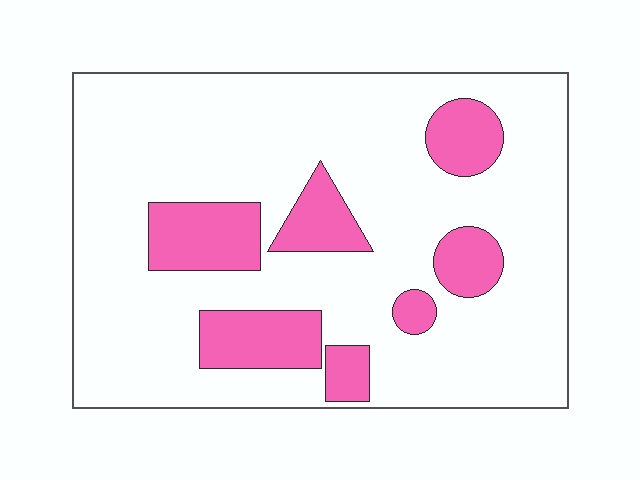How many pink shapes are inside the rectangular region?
7.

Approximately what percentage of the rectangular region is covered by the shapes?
Approximately 20%.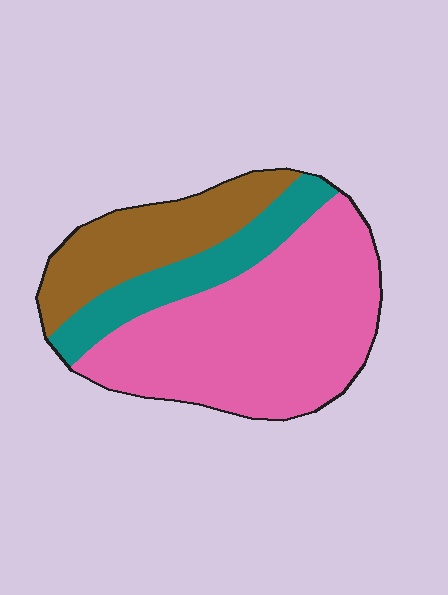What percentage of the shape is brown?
Brown covers 24% of the shape.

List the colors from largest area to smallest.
From largest to smallest: pink, brown, teal.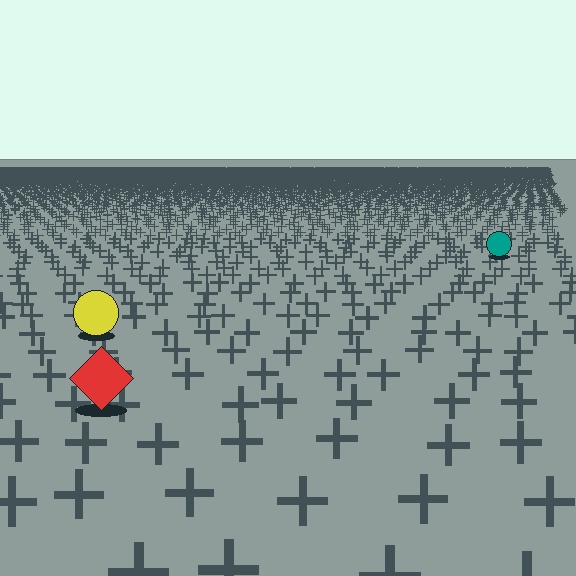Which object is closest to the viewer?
The red diamond is closest. The texture marks near it are larger and more spread out.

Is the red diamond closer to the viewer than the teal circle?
Yes. The red diamond is closer — you can tell from the texture gradient: the ground texture is coarser near it.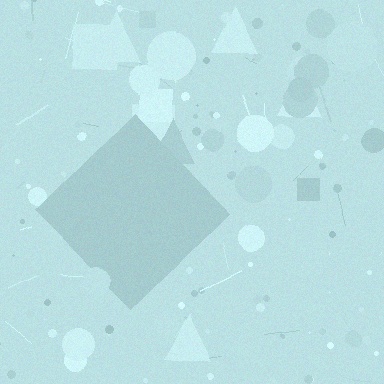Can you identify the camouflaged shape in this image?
The camouflaged shape is a diamond.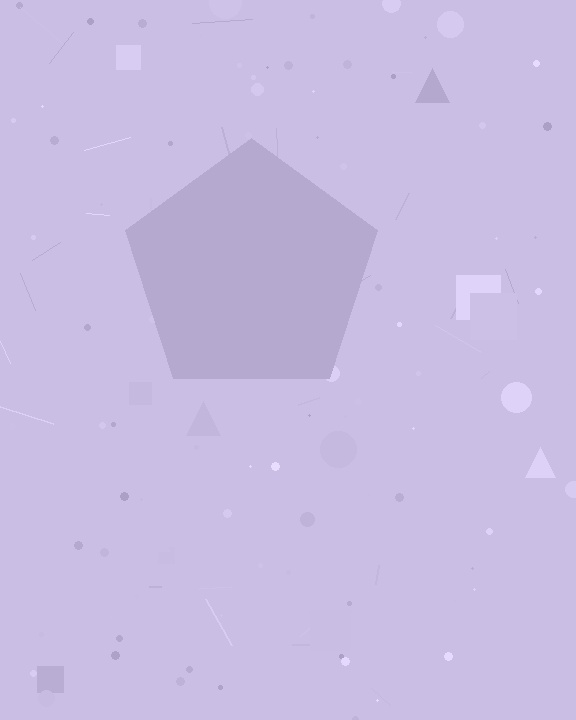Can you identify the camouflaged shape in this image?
The camouflaged shape is a pentagon.